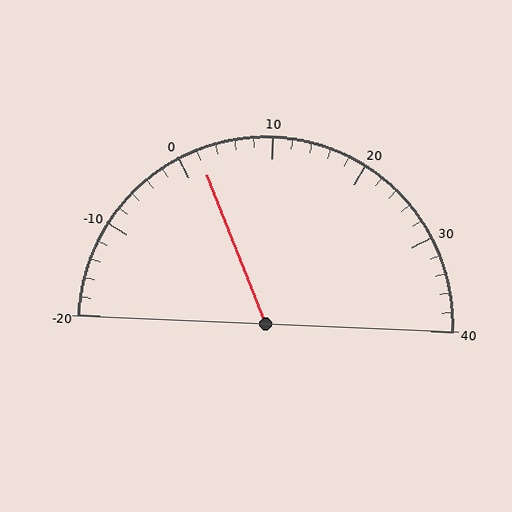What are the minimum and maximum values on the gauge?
The gauge ranges from -20 to 40.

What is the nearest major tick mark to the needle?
The nearest major tick mark is 0.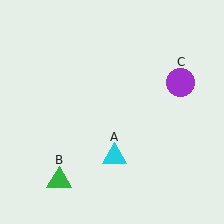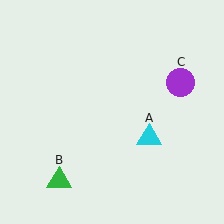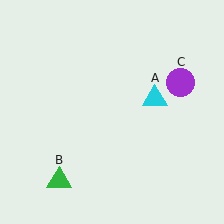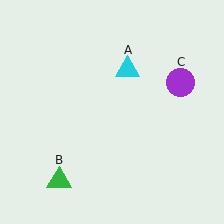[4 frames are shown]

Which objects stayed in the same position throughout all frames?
Green triangle (object B) and purple circle (object C) remained stationary.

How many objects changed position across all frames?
1 object changed position: cyan triangle (object A).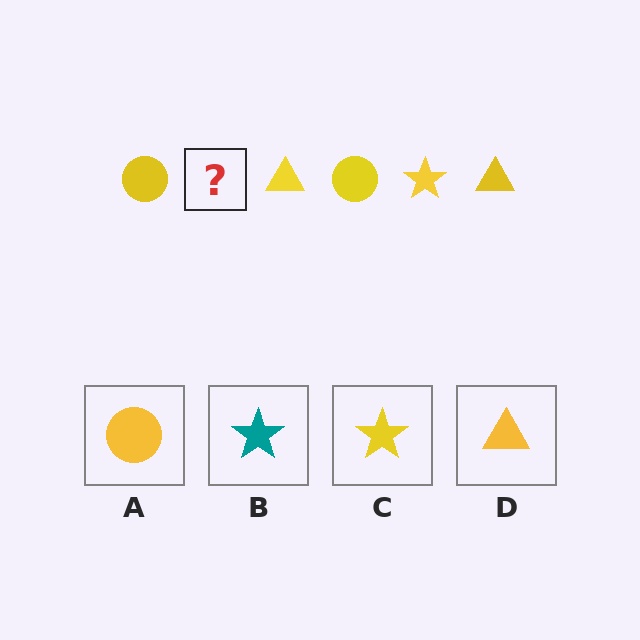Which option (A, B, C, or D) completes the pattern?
C.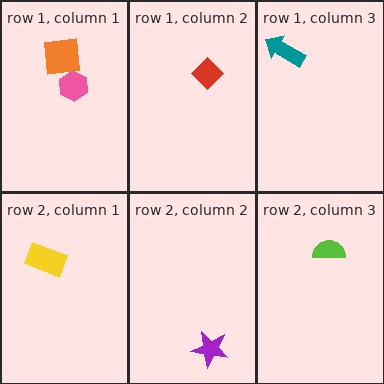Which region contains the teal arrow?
The row 1, column 3 region.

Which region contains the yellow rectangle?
The row 2, column 1 region.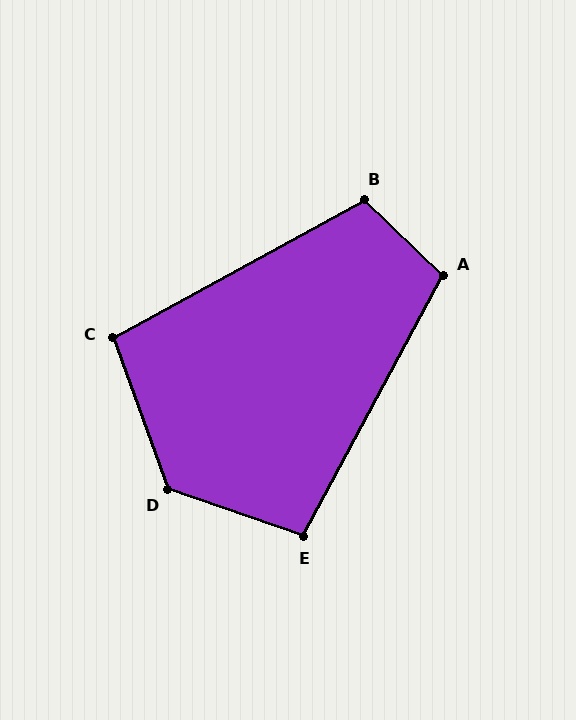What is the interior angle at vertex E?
Approximately 99 degrees (obtuse).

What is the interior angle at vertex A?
Approximately 105 degrees (obtuse).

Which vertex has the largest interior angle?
D, at approximately 129 degrees.